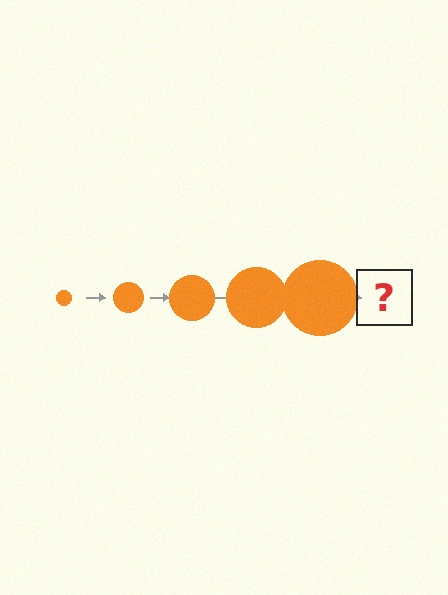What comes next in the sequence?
The next element should be an orange circle, larger than the previous one.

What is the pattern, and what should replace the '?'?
The pattern is that the circle gets progressively larger each step. The '?' should be an orange circle, larger than the previous one.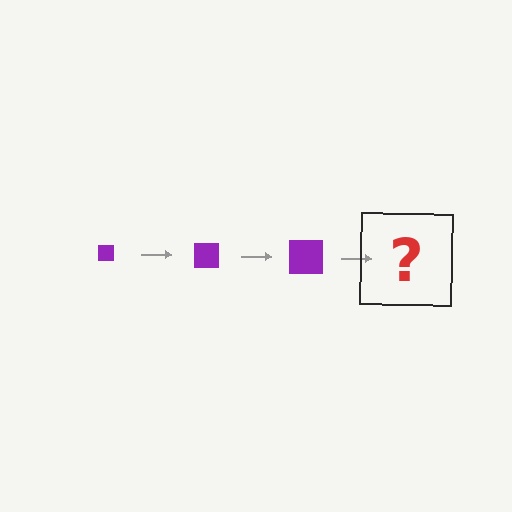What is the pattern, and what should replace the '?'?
The pattern is that the square gets progressively larger each step. The '?' should be a purple square, larger than the previous one.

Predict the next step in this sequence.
The next step is a purple square, larger than the previous one.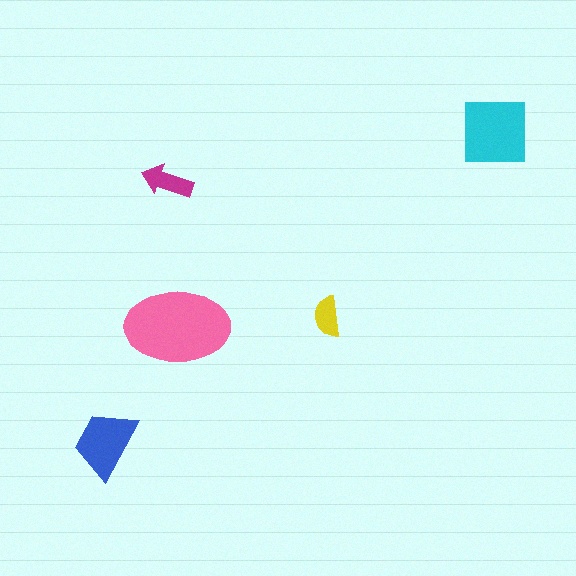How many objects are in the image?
There are 5 objects in the image.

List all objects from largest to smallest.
The pink ellipse, the cyan square, the blue trapezoid, the magenta arrow, the yellow semicircle.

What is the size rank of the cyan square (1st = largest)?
2nd.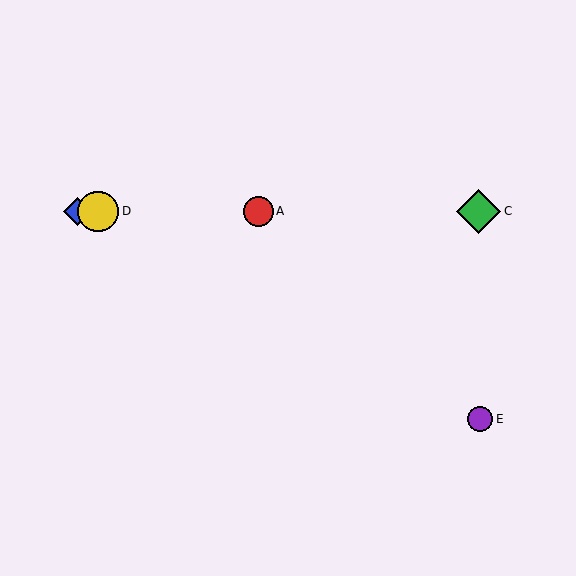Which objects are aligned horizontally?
Objects A, B, C, D are aligned horizontally.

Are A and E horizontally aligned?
No, A is at y≈211 and E is at y≈419.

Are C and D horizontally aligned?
Yes, both are at y≈211.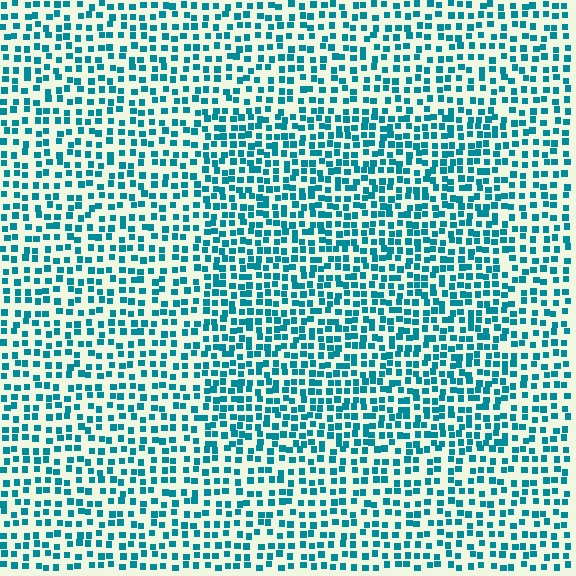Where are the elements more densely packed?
The elements are more densely packed inside the rectangle boundary.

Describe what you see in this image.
The image contains small teal elements arranged at two different densities. A rectangle-shaped region is visible where the elements are more densely packed than the surrounding area.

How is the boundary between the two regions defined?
The boundary is defined by a change in element density (approximately 1.5x ratio). All elements are the same color, size, and shape.